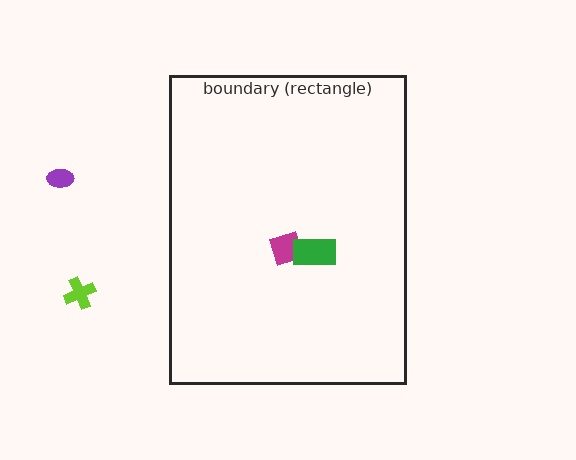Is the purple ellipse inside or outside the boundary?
Outside.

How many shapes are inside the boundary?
2 inside, 2 outside.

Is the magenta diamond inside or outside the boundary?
Inside.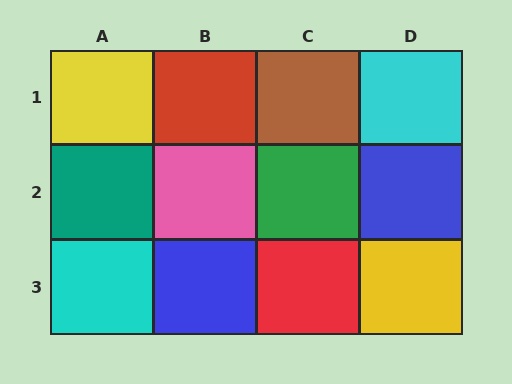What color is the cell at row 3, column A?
Cyan.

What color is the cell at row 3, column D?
Yellow.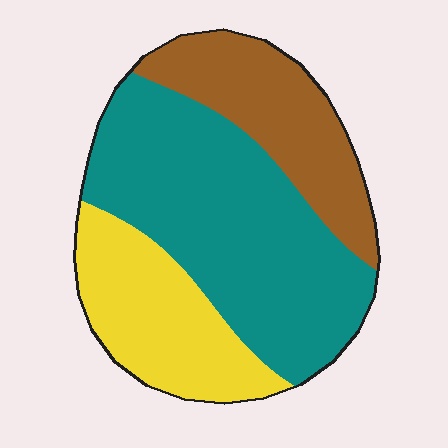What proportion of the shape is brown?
Brown takes up about one quarter (1/4) of the shape.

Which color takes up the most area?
Teal, at roughly 50%.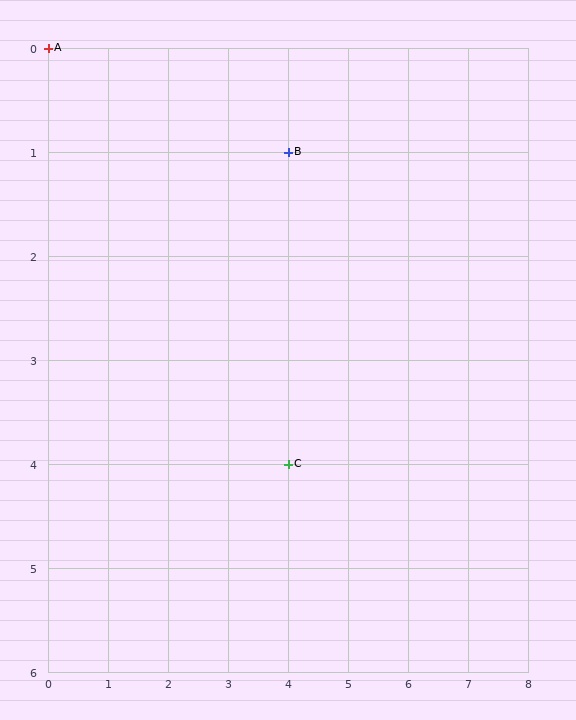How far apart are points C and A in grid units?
Points C and A are 4 columns and 4 rows apart (about 5.7 grid units diagonally).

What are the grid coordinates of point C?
Point C is at grid coordinates (4, 4).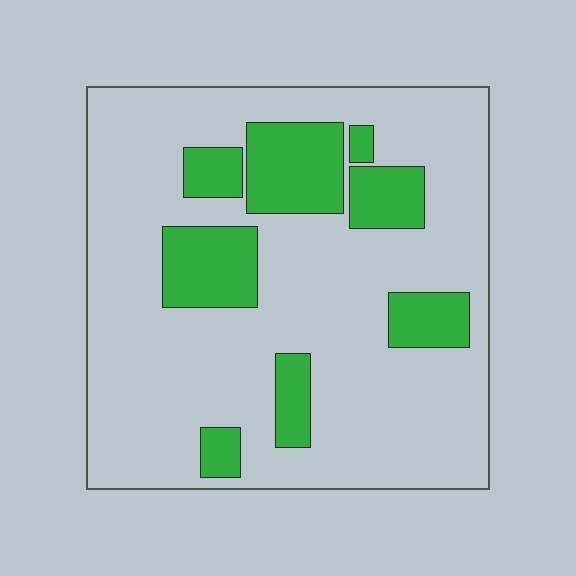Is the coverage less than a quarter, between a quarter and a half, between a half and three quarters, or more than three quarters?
Less than a quarter.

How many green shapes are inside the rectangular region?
8.